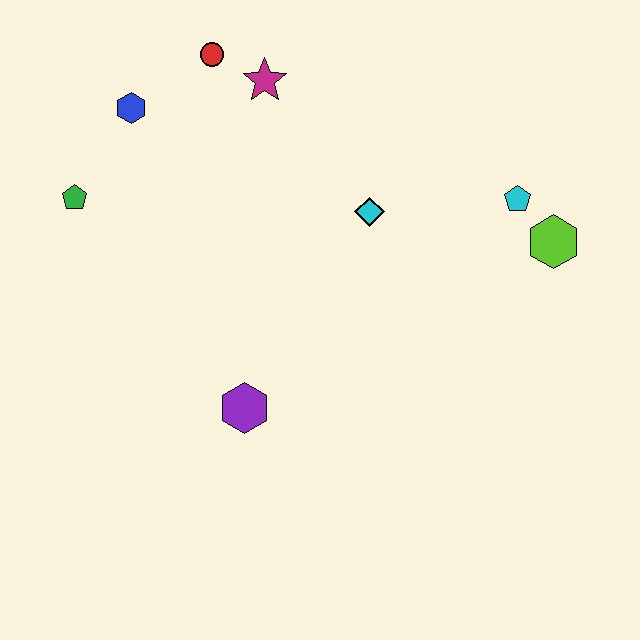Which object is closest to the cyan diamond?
The cyan pentagon is closest to the cyan diamond.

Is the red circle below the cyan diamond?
No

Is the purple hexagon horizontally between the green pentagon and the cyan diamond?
Yes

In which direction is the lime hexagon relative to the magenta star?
The lime hexagon is to the right of the magenta star.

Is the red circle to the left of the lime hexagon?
Yes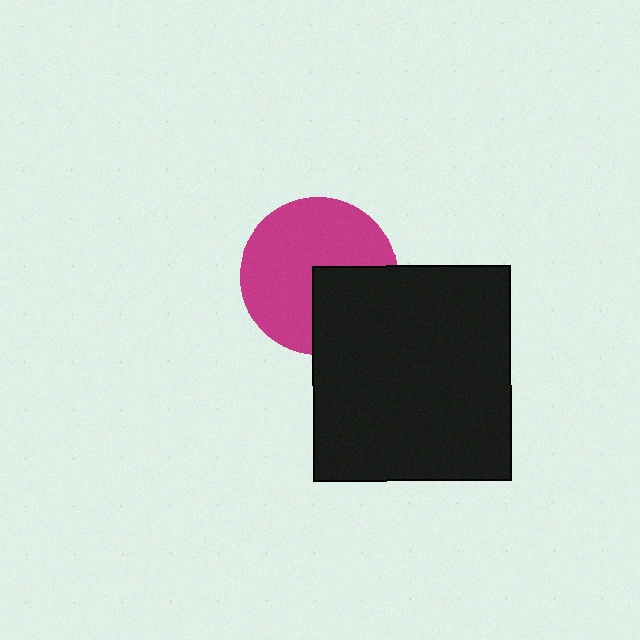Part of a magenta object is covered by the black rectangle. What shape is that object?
It is a circle.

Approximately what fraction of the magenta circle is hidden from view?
Roughly 33% of the magenta circle is hidden behind the black rectangle.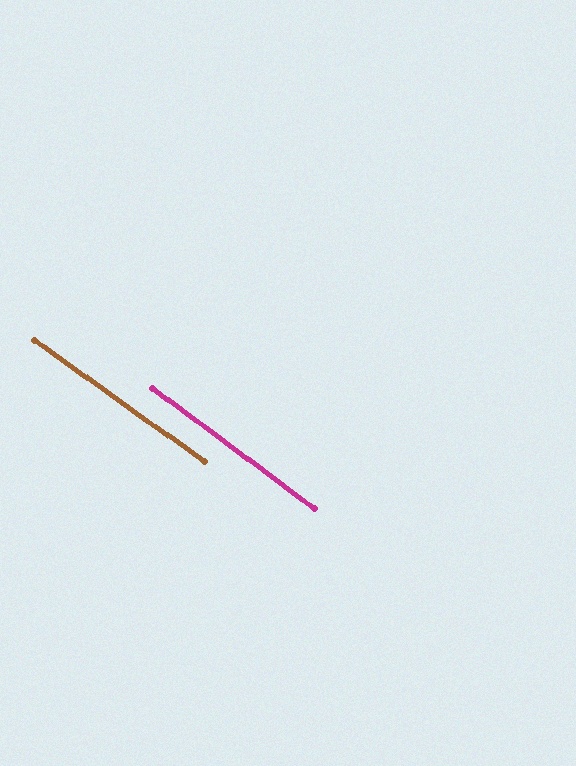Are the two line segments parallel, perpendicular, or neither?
Parallel — their directions differ by only 1.1°.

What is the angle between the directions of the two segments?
Approximately 1 degree.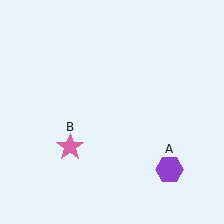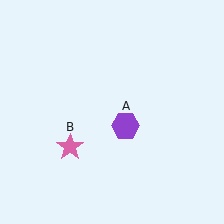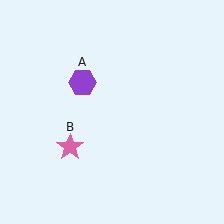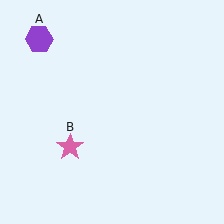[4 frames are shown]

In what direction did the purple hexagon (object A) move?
The purple hexagon (object A) moved up and to the left.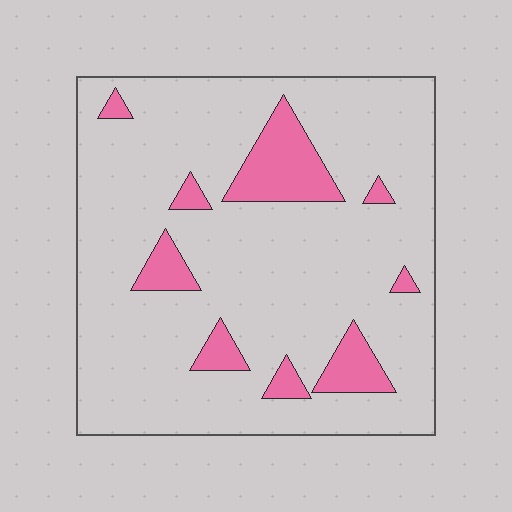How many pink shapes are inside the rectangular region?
9.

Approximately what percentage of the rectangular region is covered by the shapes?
Approximately 15%.